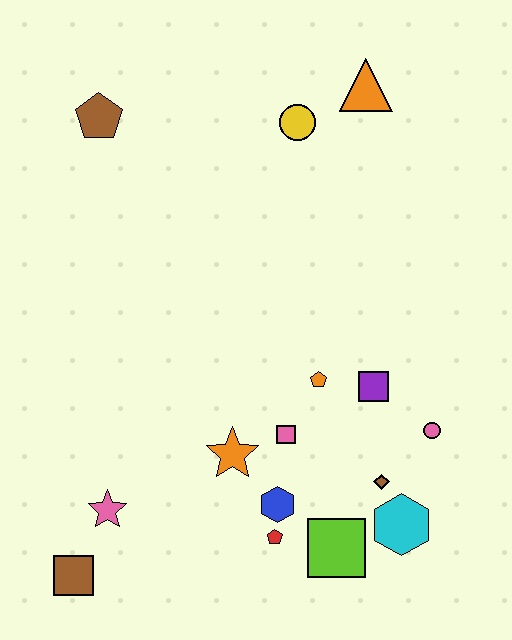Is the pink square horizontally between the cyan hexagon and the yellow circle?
No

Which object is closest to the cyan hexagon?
The brown diamond is closest to the cyan hexagon.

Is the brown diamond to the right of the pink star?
Yes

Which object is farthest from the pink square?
The brown pentagon is farthest from the pink square.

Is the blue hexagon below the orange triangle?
Yes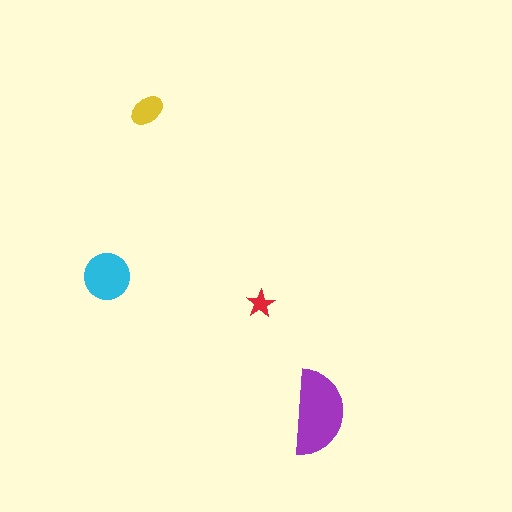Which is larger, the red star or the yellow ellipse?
The yellow ellipse.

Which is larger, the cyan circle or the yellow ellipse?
The cyan circle.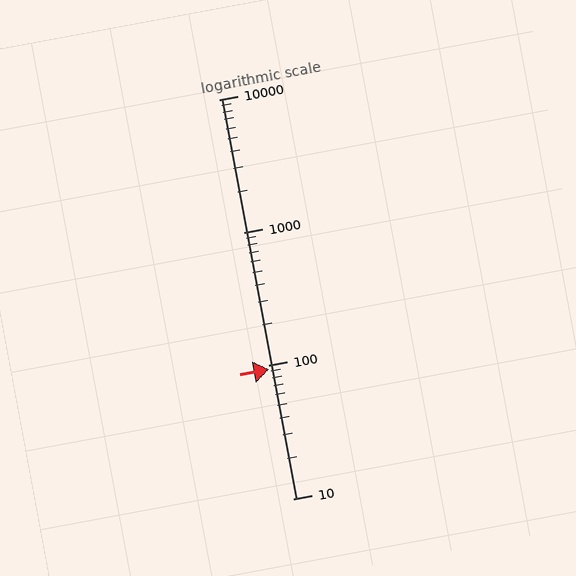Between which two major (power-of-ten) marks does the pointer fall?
The pointer is between 10 and 100.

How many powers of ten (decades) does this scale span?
The scale spans 3 decades, from 10 to 10000.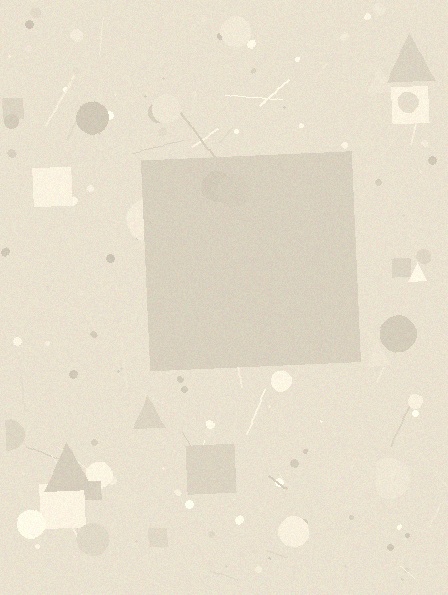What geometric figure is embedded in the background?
A square is embedded in the background.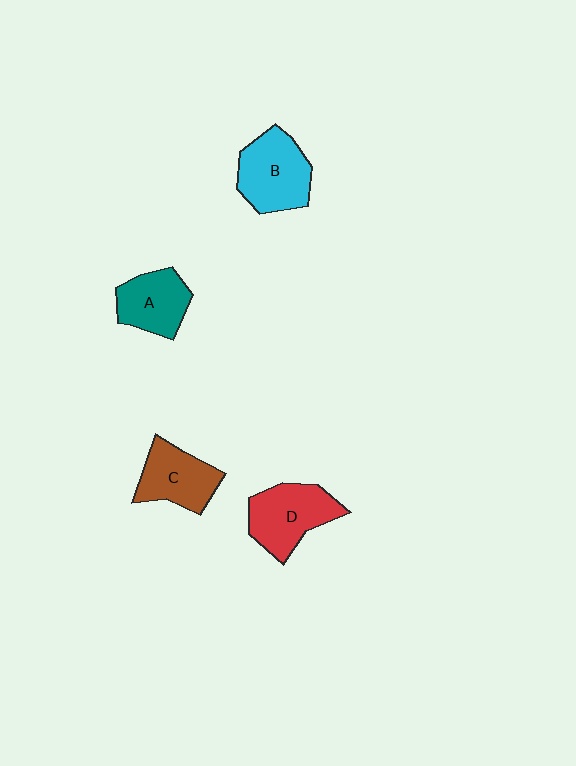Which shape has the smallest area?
Shape A (teal).